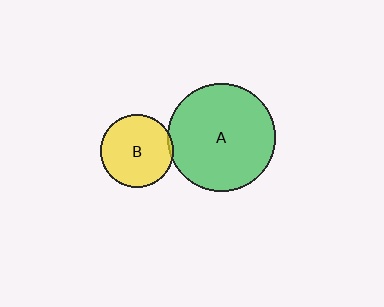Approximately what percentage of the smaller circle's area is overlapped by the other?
Approximately 5%.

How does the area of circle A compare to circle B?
Approximately 2.2 times.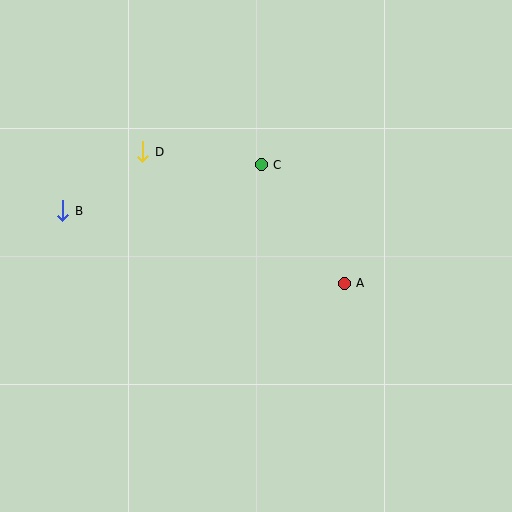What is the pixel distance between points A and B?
The distance between A and B is 291 pixels.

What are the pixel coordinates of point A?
Point A is at (344, 283).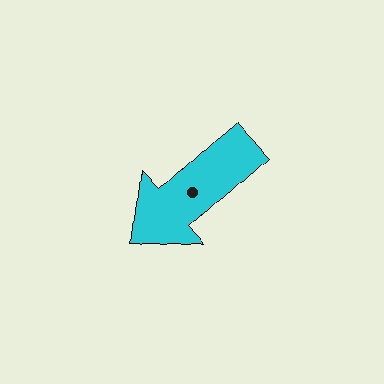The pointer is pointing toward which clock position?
Roughly 8 o'clock.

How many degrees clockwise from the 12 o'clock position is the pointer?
Approximately 228 degrees.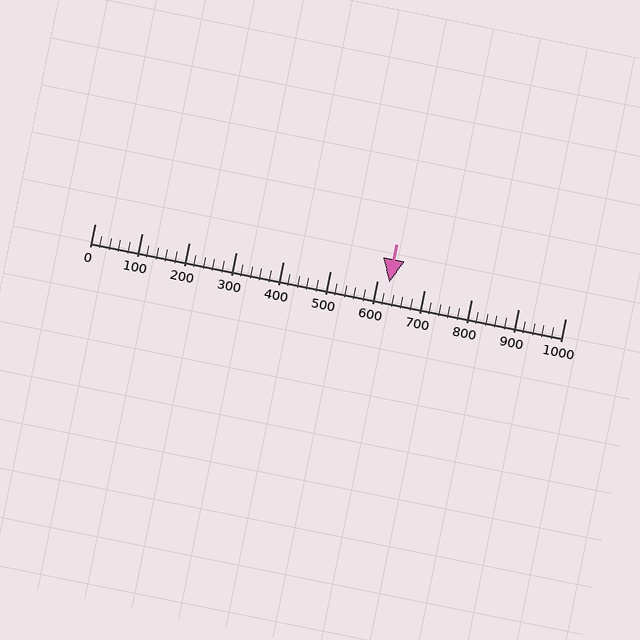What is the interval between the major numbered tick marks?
The major tick marks are spaced 100 units apart.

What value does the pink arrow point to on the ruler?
The pink arrow points to approximately 626.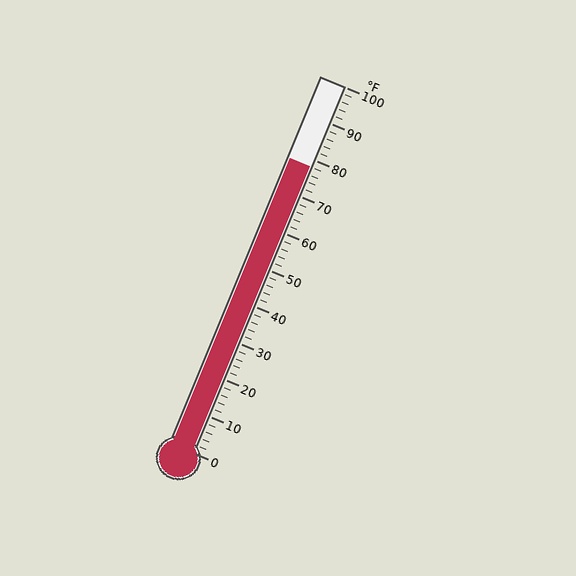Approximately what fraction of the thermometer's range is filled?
The thermometer is filled to approximately 80% of its range.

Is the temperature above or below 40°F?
The temperature is above 40°F.